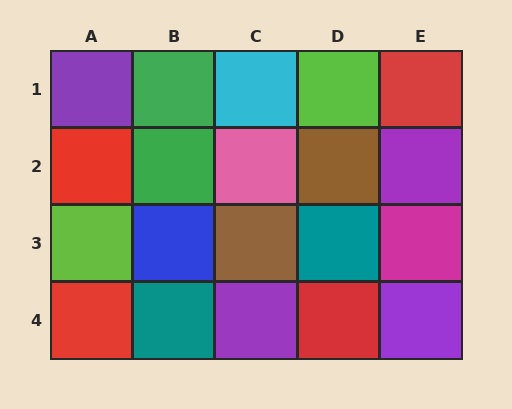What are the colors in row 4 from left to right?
Red, teal, purple, red, purple.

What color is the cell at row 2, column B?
Green.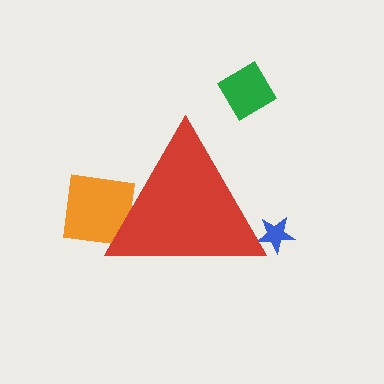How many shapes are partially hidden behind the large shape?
2 shapes are partially hidden.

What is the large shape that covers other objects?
A red triangle.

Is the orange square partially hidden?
Yes, the orange square is partially hidden behind the red triangle.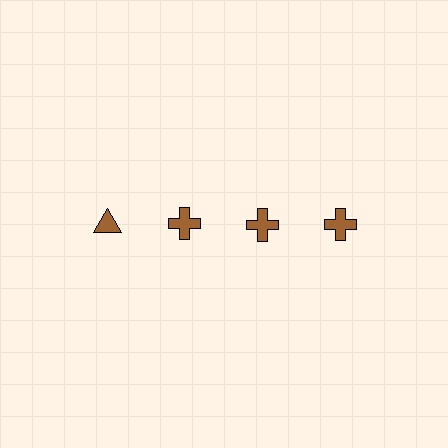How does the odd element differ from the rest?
It has a different shape: triangle instead of cross.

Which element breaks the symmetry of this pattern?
The brown triangle in the top row, leftmost column breaks the symmetry. All other shapes are brown crosses.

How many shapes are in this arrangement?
There are 4 shapes arranged in a grid pattern.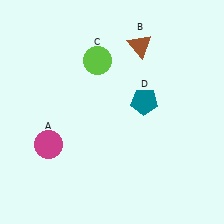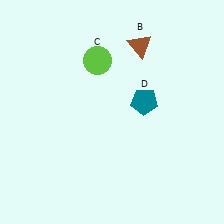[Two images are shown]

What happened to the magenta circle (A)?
The magenta circle (A) was removed in Image 2. It was in the bottom-left area of Image 1.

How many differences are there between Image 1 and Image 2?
There is 1 difference between the two images.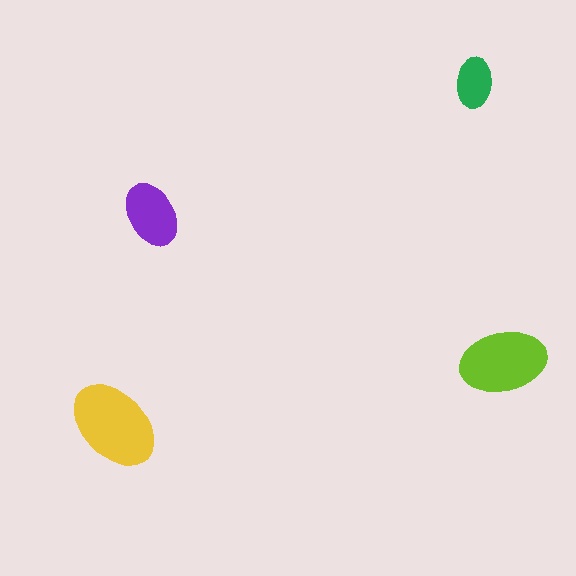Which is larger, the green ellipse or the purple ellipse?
The purple one.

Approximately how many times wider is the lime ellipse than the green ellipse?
About 1.5 times wider.